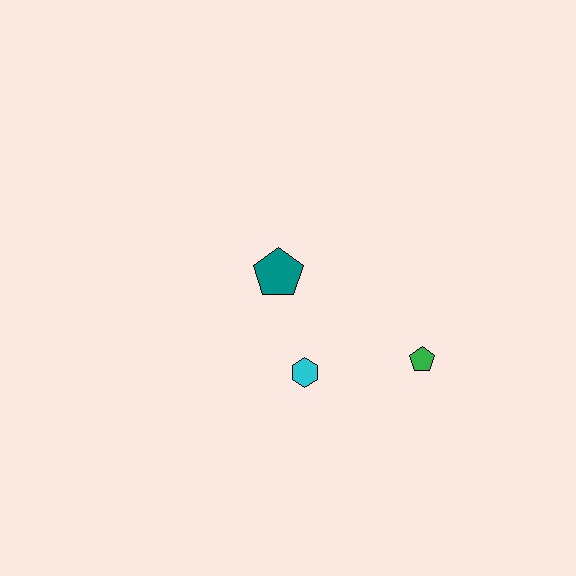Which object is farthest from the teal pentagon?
The green pentagon is farthest from the teal pentagon.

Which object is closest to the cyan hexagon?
The teal pentagon is closest to the cyan hexagon.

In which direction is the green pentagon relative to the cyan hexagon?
The green pentagon is to the right of the cyan hexagon.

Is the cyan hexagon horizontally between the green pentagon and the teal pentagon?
Yes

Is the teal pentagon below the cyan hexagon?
No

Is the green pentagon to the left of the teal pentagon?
No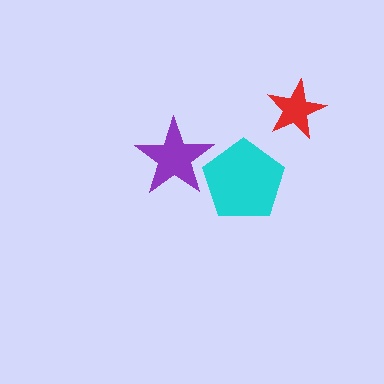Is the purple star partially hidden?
Yes, it is partially covered by another shape.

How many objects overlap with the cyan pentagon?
1 object overlaps with the cyan pentagon.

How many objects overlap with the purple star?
1 object overlaps with the purple star.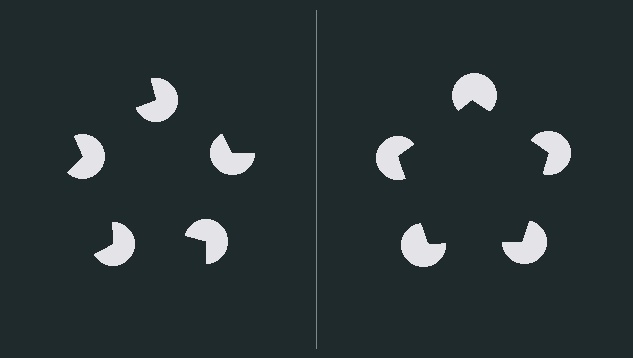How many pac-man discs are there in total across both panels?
10 — 5 on each side.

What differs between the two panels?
The pac-man discs are positioned identically on both sides; only the wedge orientations differ. On the right they align to a pentagon; on the left they are misaligned.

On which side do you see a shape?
An illusory pentagon appears on the right side. On the left side the wedge cuts are rotated, so no coherent shape forms.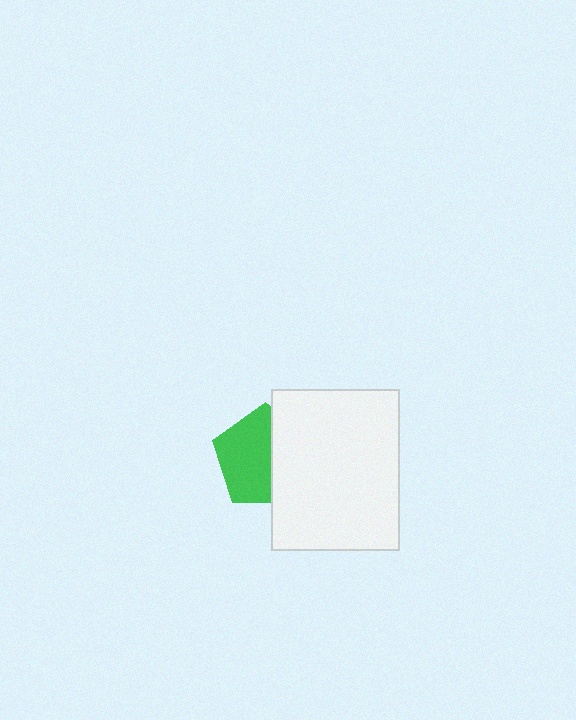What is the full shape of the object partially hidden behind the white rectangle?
The partially hidden object is a green pentagon.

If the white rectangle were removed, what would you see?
You would see the complete green pentagon.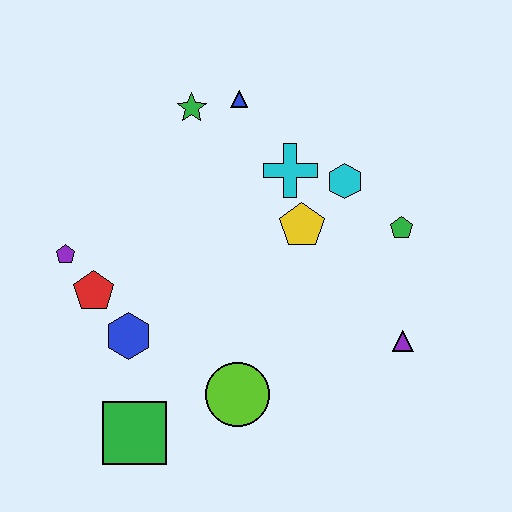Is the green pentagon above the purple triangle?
Yes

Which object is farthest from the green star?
The green square is farthest from the green star.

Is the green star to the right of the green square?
Yes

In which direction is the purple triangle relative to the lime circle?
The purple triangle is to the right of the lime circle.